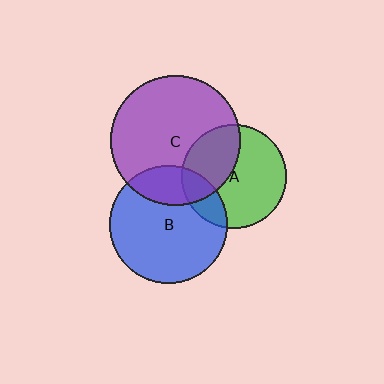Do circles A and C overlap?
Yes.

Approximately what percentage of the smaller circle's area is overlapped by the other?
Approximately 40%.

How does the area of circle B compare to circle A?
Approximately 1.3 times.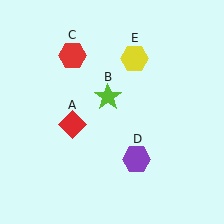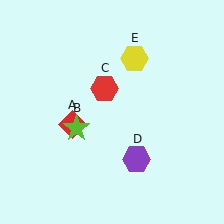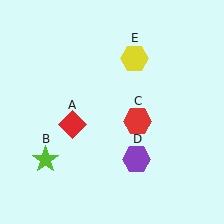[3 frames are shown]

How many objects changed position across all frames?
2 objects changed position: lime star (object B), red hexagon (object C).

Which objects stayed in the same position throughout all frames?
Red diamond (object A) and purple hexagon (object D) and yellow hexagon (object E) remained stationary.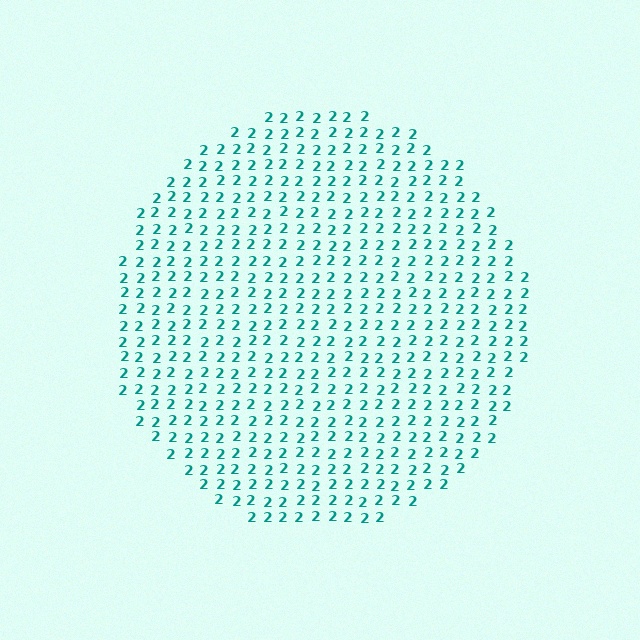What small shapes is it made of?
It is made of small digit 2's.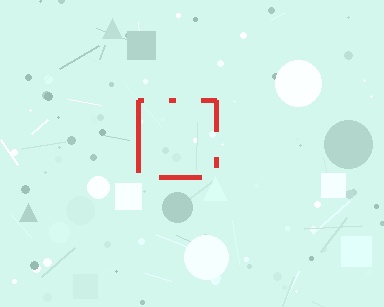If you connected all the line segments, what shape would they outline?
They would outline a square.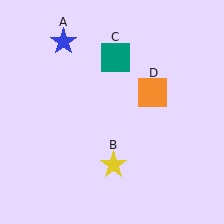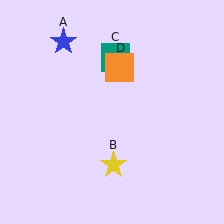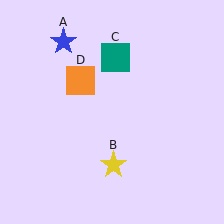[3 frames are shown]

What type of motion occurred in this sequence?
The orange square (object D) rotated counterclockwise around the center of the scene.